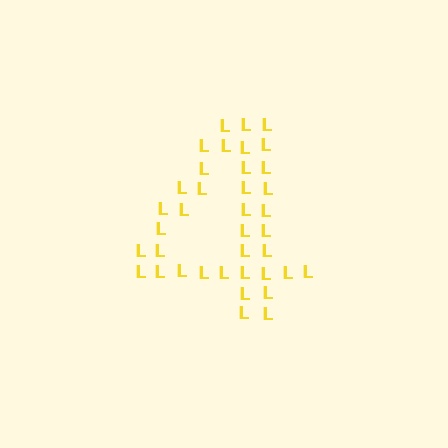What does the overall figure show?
The overall figure shows the digit 4.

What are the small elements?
The small elements are letter L's.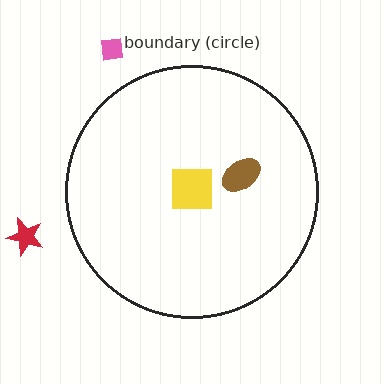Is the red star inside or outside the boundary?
Outside.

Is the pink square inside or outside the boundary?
Outside.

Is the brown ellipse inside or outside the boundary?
Inside.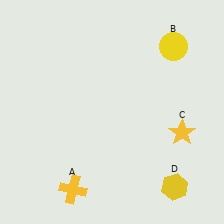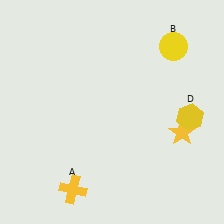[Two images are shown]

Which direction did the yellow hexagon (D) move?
The yellow hexagon (D) moved up.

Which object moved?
The yellow hexagon (D) moved up.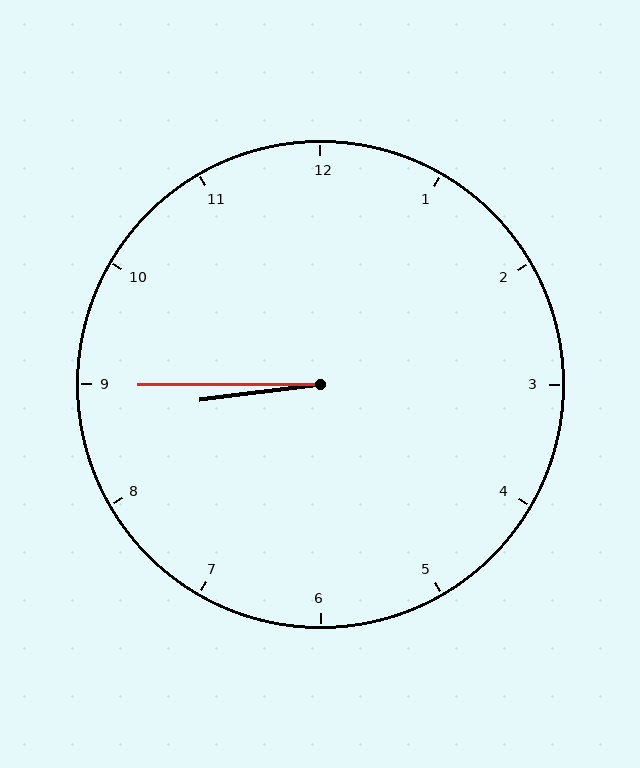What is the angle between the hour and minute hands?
Approximately 8 degrees.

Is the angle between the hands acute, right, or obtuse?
It is acute.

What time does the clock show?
8:45.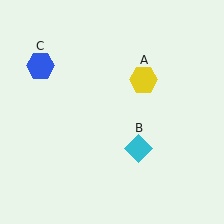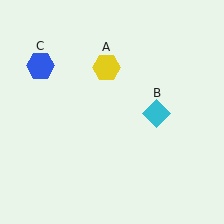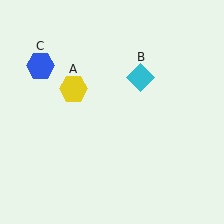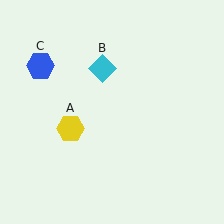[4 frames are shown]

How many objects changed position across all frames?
2 objects changed position: yellow hexagon (object A), cyan diamond (object B).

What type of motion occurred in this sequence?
The yellow hexagon (object A), cyan diamond (object B) rotated counterclockwise around the center of the scene.